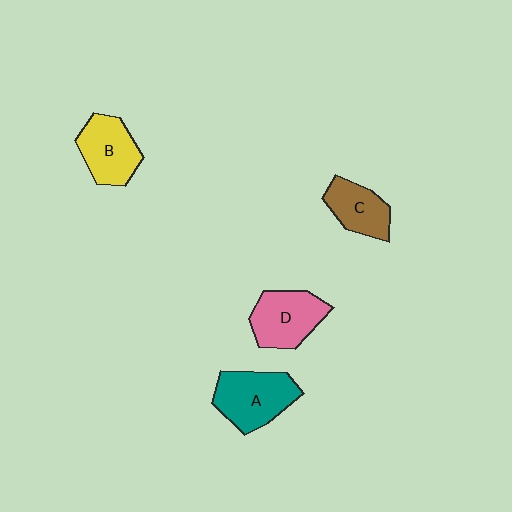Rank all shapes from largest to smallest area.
From largest to smallest: A (teal), D (pink), B (yellow), C (brown).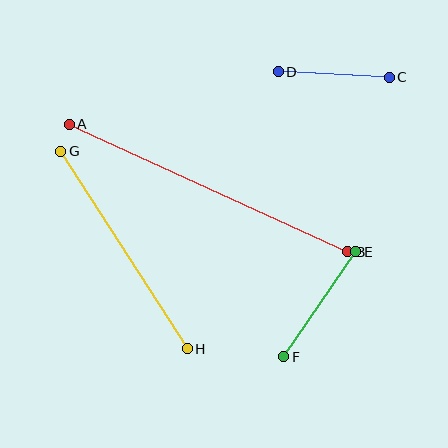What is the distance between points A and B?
The distance is approximately 307 pixels.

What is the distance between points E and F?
The distance is approximately 127 pixels.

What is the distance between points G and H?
The distance is approximately 235 pixels.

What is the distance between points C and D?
The distance is approximately 111 pixels.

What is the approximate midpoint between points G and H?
The midpoint is at approximately (124, 250) pixels.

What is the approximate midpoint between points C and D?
The midpoint is at approximately (334, 75) pixels.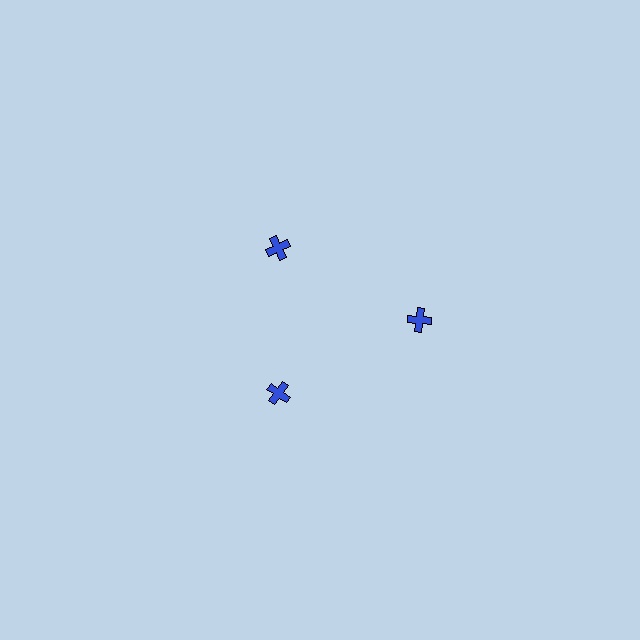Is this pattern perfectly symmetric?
No. The 3 blue crosses are arranged in a ring, but one element near the 3 o'clock position is pushed outward from the center, breaking the 3-fold rotational symmetry.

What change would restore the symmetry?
The symmetry would be restored by moving it inward, back onto the ring so that all 3 crosses sit at equal angles and equal distance from the center.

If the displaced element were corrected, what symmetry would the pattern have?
It would have 3-fold rotational symmetry — the pattern would map onto itself every 120 degrees.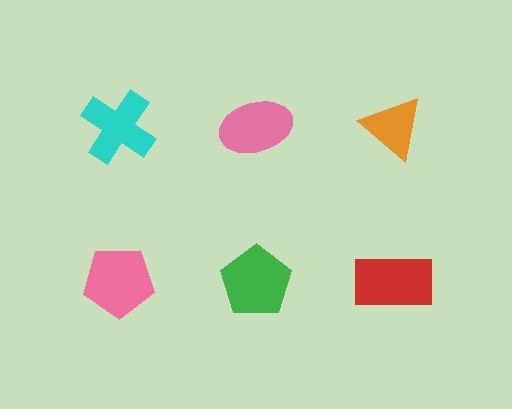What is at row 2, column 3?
A red rectangle.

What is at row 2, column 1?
A pink pentagon.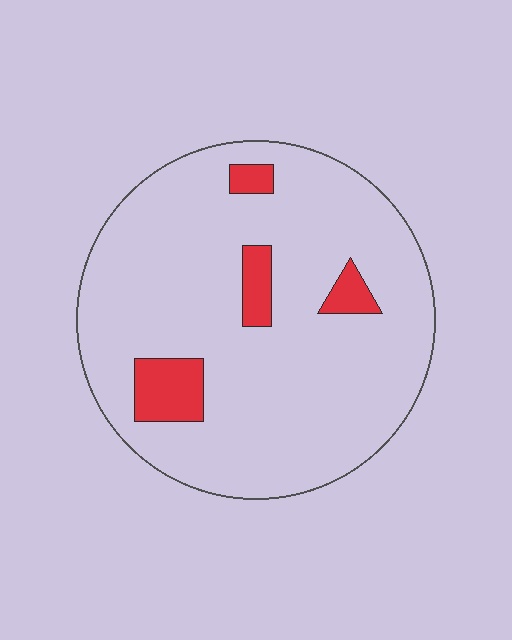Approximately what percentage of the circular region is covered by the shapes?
Approximately 10%.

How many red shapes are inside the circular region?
4.